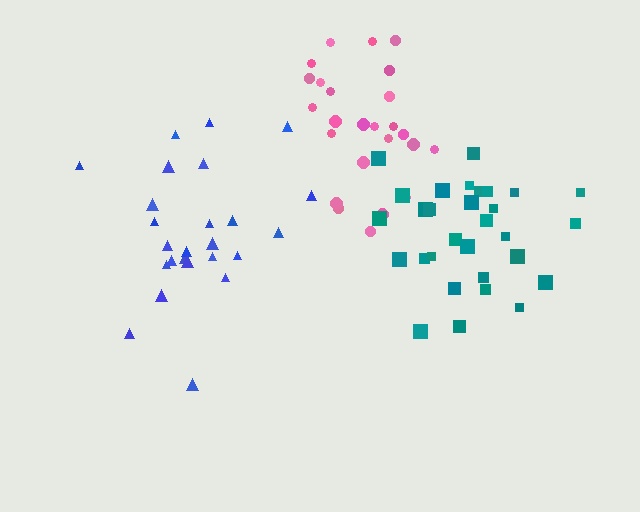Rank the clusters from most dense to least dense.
teal, pink, blue.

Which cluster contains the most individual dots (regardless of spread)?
Teal (30).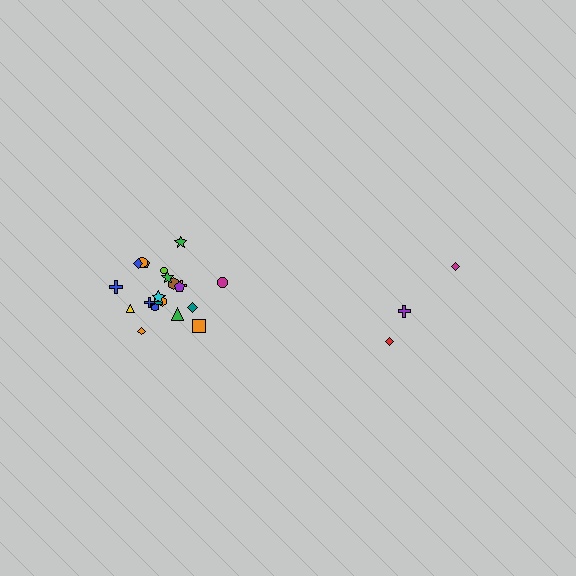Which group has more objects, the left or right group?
The left group.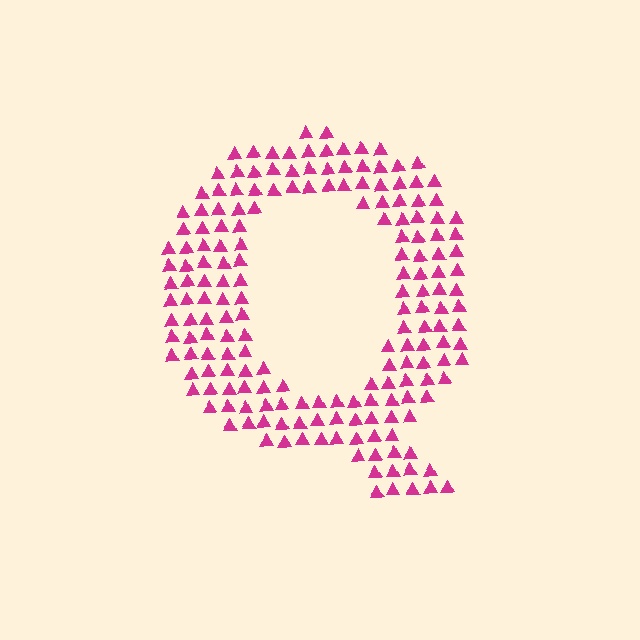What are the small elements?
The small elements are triangles.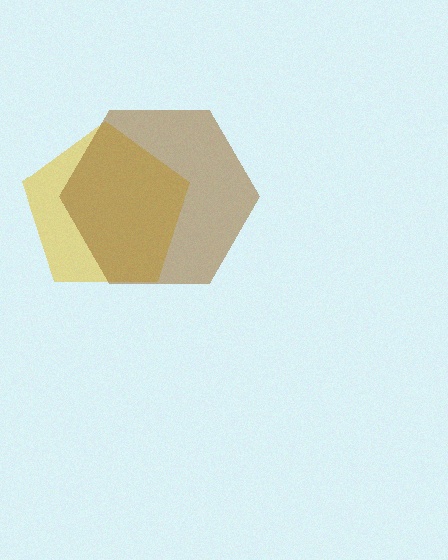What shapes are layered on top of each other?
The layered shapes are: a yellow pentagon, a brown hexagon.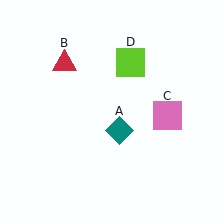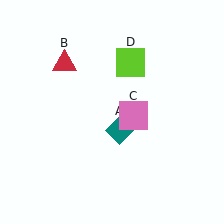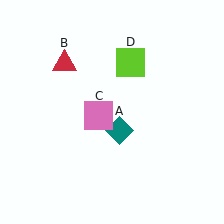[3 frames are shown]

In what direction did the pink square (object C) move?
The pink square (object C) moved left.